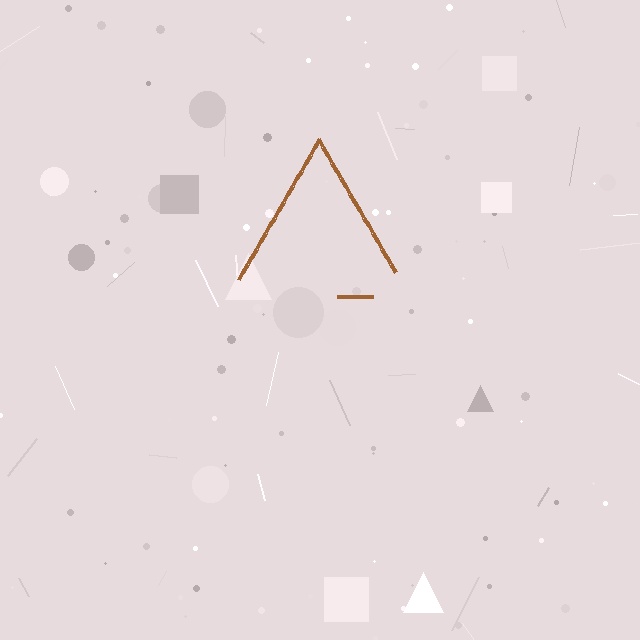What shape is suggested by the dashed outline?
The dashed outline suggests a triangle.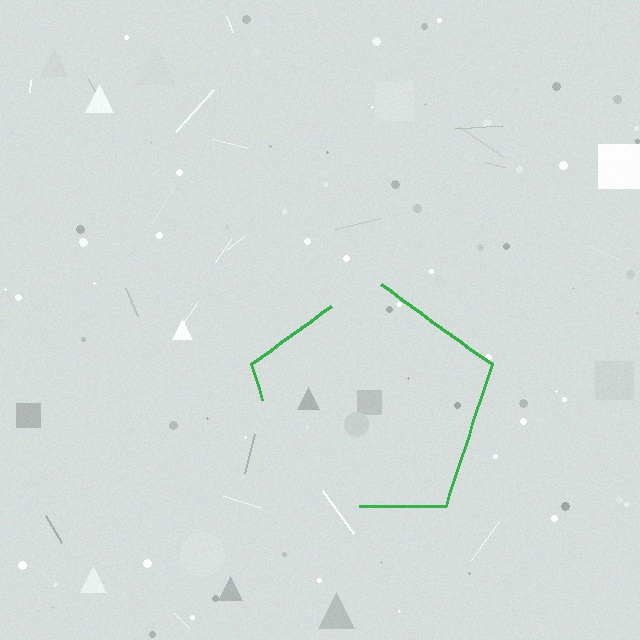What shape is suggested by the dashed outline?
The dashed outline suggests a pentagon.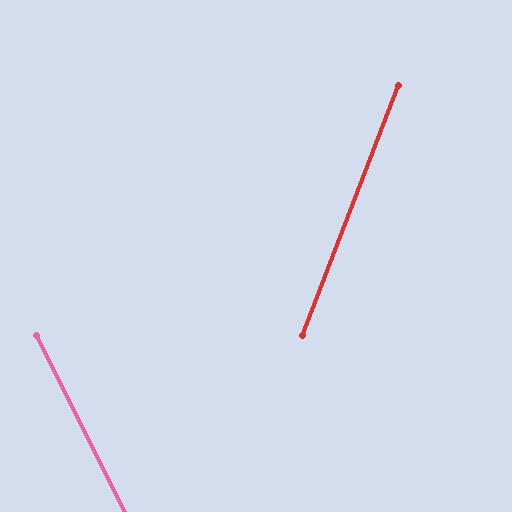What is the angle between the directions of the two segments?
Approximately 48 degrees.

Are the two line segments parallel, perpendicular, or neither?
Neither parallel nor perpendicular — they differ by about 48°.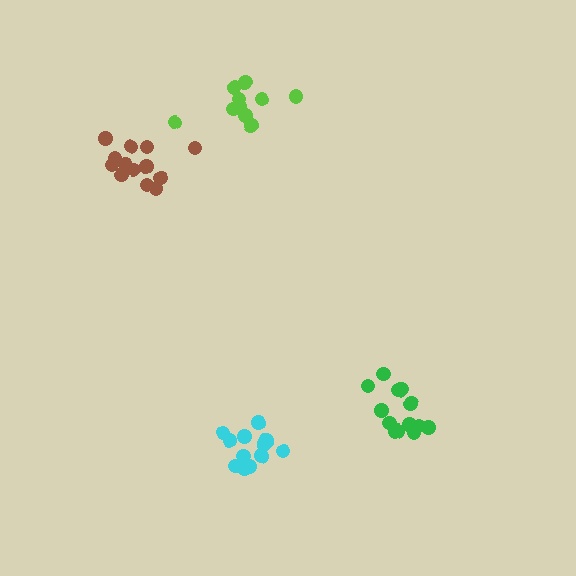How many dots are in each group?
Group 1: 10 dots, Group 2: 13 dots, Group 3: 13 dots, Group 4: 15 dots (51 total).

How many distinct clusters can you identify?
There are 4 distinct clusters.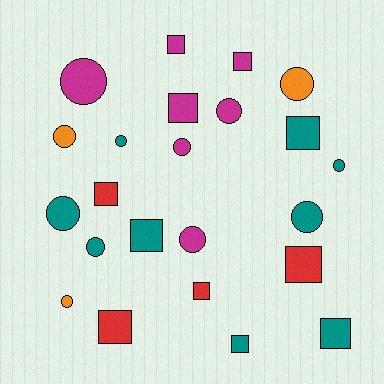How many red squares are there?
There are 4 red squares.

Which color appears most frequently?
Teal, with 9 objects.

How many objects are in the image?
There are 23 objects.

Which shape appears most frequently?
Circle, with 12 objects.